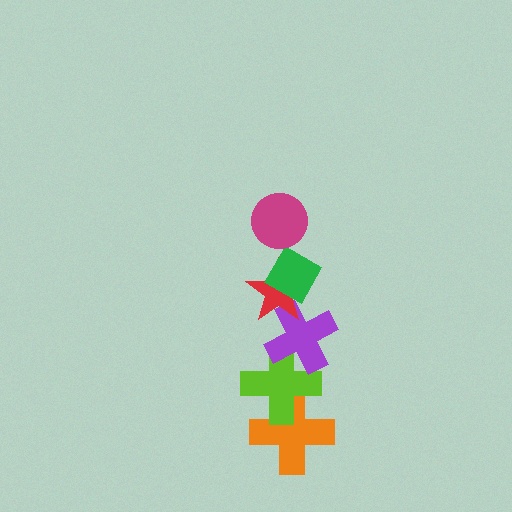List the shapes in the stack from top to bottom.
From top to bottom: the magenta circle, the green diamond, the red star, the purple cross, the lime cross, the orange cross.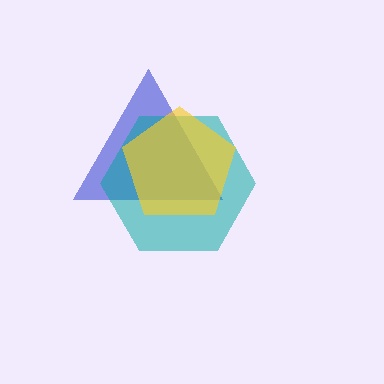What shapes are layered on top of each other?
The layered shapes are: a blue triangle, a teal hexagon, a yellow pentagon.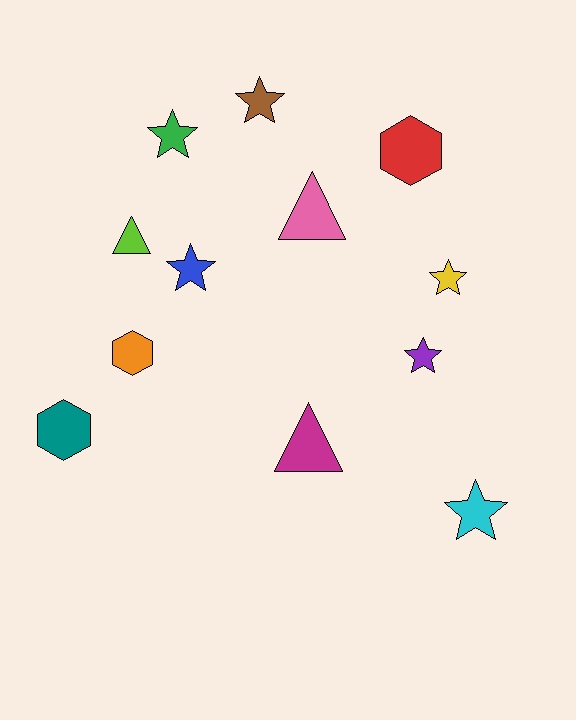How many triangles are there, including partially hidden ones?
There are 3 triangles.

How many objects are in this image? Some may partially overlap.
There are 12 objects.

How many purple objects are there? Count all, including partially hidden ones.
There is 1 purple object.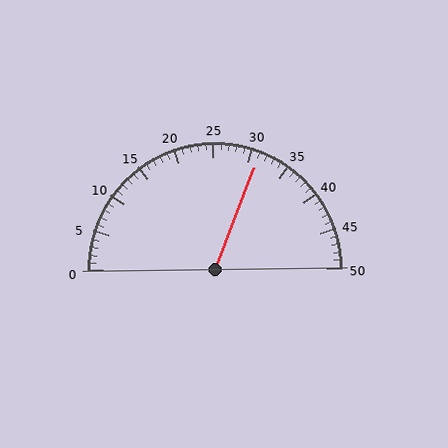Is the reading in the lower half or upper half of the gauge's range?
The reading is in the upper half of the range (0 to 50).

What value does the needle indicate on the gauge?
The needle indicates approximately 31.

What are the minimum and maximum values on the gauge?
The gauge ranges from 0 to 50.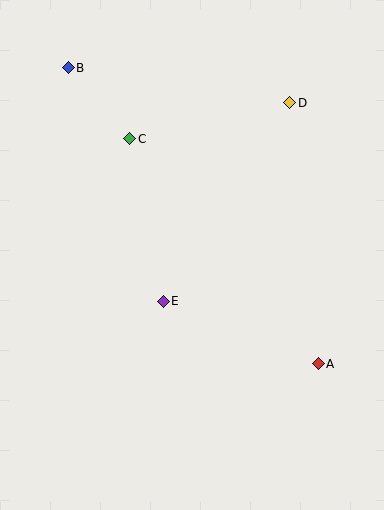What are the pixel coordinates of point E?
Point E is at (163, 301).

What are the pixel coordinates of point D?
Point D is at (290, 103).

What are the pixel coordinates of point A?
Point A is at (318, 364).